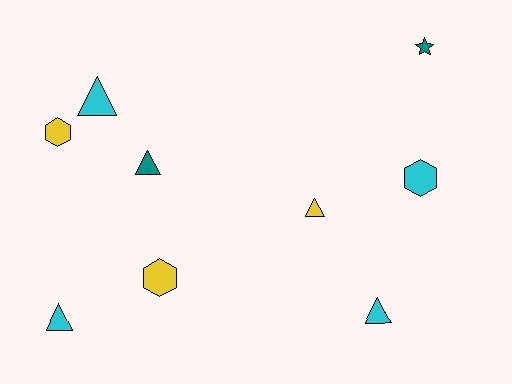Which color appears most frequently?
Cyan, with 4 objects.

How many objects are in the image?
There are 9 objects.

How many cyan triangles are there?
There are 3 cyan triangles.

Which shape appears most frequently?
Triangle, with 5 objects.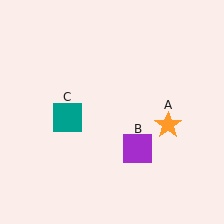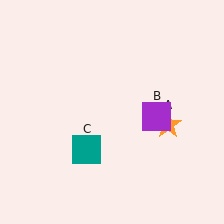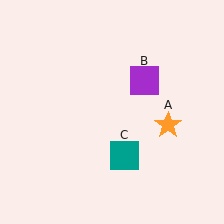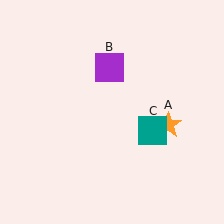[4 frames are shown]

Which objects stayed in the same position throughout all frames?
Orange star (object A) remained stationary.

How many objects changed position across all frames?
2 objects changed position: purple square (object B), teal square (object C).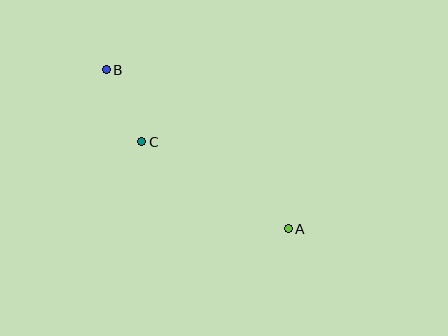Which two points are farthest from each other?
Points A and B are farthest from each other.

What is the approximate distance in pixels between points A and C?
The distance between A and C is approximately 170 pixels.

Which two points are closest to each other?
Points B and C are closest to each other.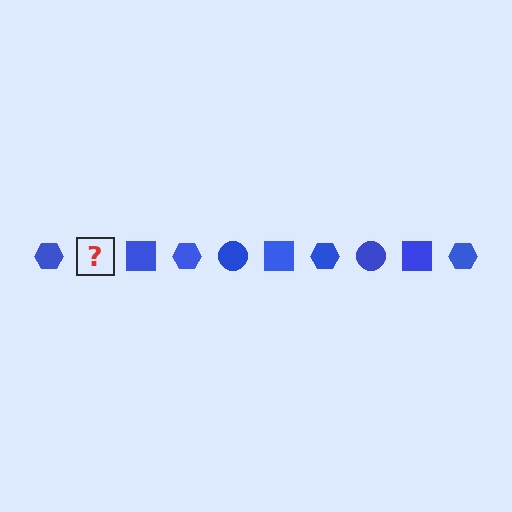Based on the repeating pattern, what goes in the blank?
The blank should be a blue circle.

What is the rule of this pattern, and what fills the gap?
The rule is that the pattern cycles through hexagon, circle, square shapes in blue. The gap should be filled with a blue circle.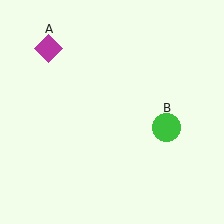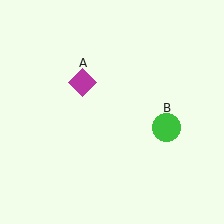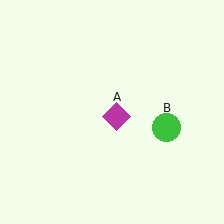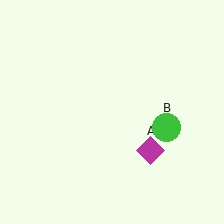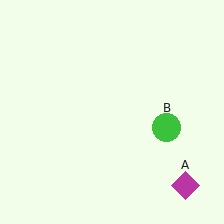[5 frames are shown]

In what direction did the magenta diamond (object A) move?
The magenta diamond (object A) moved down and to the right.